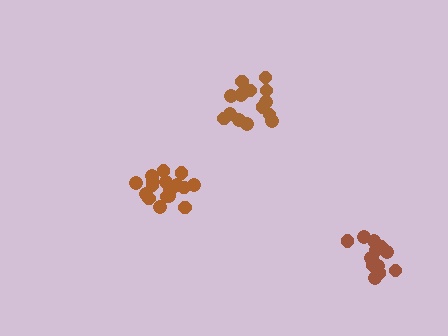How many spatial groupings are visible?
There are 3 spatial groupings.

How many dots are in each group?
Group 1: 15 dots, Group 2: 13 dots, Group 3: 18 dots (46 total).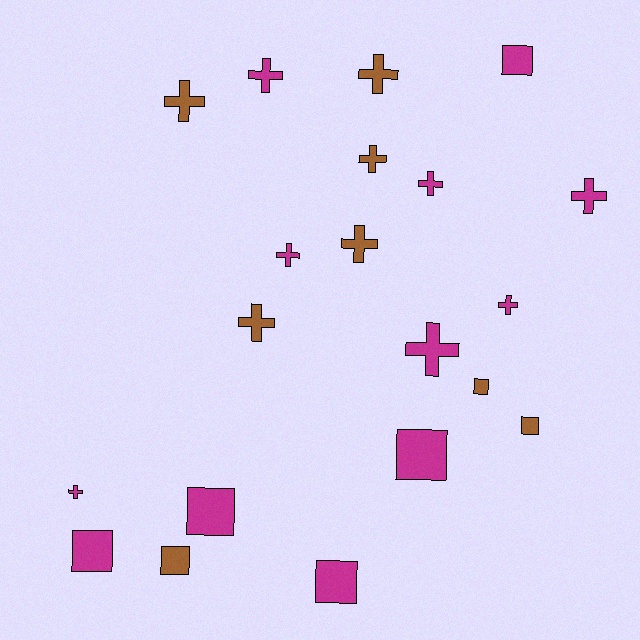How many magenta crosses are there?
There are 7 magenta crosses.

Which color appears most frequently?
Magenta, with 12 objects.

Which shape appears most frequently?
Cross, with 12 objects.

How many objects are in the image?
There are 20 objects.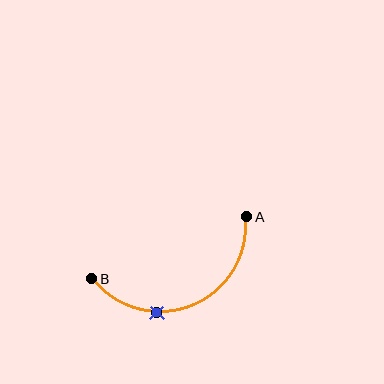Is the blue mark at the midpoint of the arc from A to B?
No. The blue mark lies on the arc but is closer to endpoint B. The arc midpoint would be at the point on the curve equidistant along the arc from both A and B.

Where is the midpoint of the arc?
The arc midpoint is the point on the curve farthest from the straight line joining A and B. It sits below that line.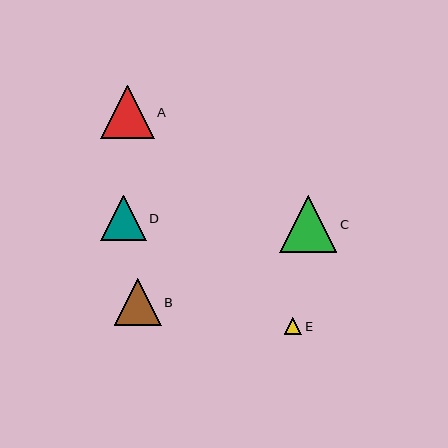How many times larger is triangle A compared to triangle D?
Triangle A is approximately 1.2 times the size of triangle D.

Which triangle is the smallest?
Triangle E is the smallest with a size of approximately 17 pixels.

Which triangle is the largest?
Triangle C is the largest with a size of approximately 57 pixels.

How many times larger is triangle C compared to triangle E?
Triangle C is approximately 3.3 times the size of triangle E.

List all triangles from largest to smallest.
From largest to smallest: C, A, B, D, E.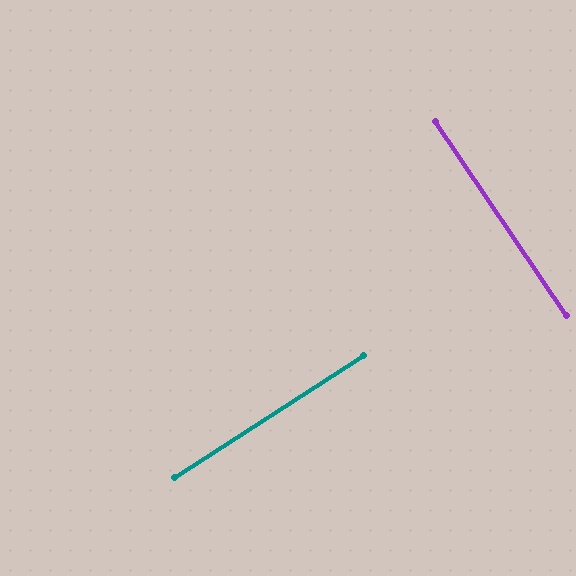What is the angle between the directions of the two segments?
Approximately 89 degrees.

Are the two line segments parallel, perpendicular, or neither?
Perpendicular — they meet at approximately 89°.